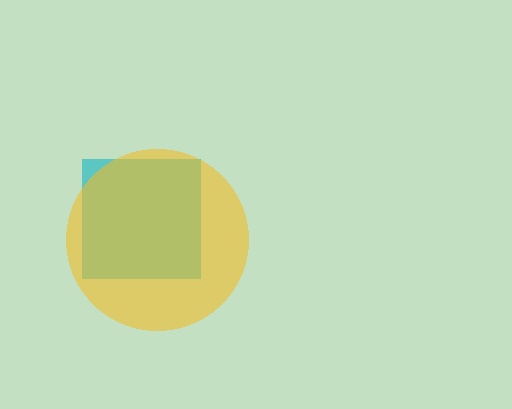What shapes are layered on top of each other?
The layered shapes are: a cyan square, a yellow circle.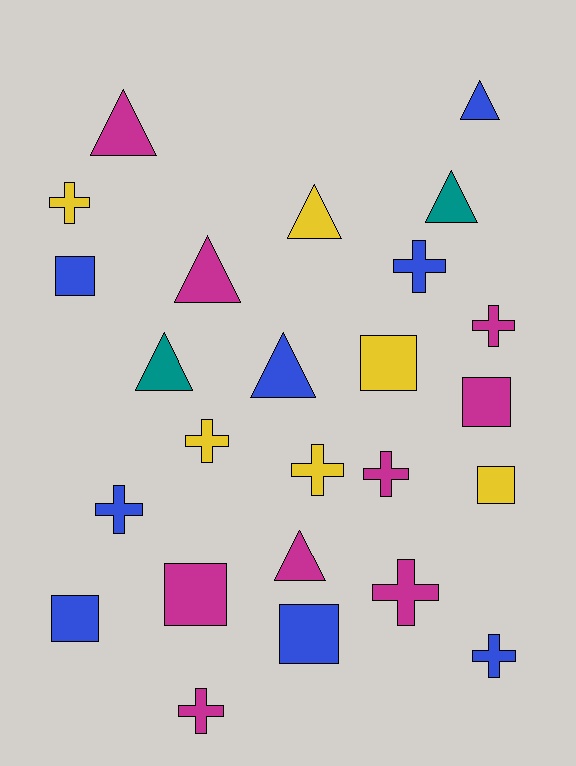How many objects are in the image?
There are 25 objects.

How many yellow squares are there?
There are 2 yellow squares.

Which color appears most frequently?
Magenta, with 9 objects.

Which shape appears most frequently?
Cross, with 10 objects.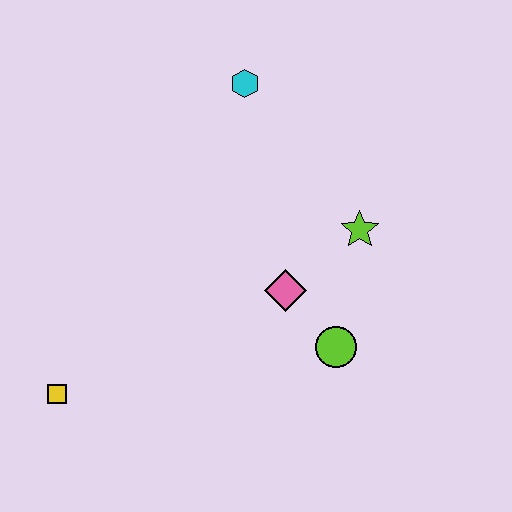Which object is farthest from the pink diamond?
The yellow square is farthest from the pink diamond.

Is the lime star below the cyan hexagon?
Yes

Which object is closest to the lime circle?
The pink diamond is closest to the lime circle.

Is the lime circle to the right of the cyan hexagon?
Yes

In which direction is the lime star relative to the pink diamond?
The lime star is to the right of the pink diamond.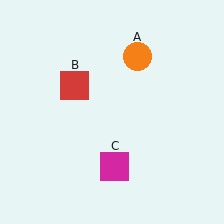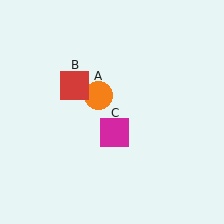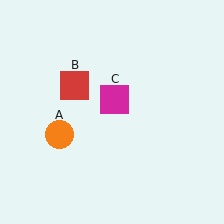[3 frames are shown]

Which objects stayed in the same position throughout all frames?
Red square (object B) remained stationary.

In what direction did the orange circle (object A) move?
The orange circle (object A) moved down and to the left.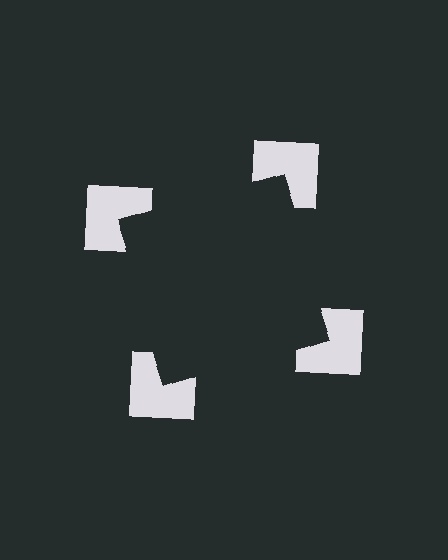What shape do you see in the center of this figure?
An illusory square — its edges are inferred from the aligned wedge cuts in the notched squares, not physically drawn.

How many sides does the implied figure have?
4 sides.